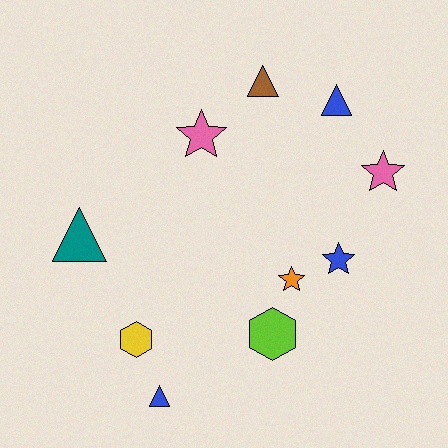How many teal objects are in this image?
There is 1 teal object.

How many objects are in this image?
There are 10 objects.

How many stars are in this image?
There are 4 stars.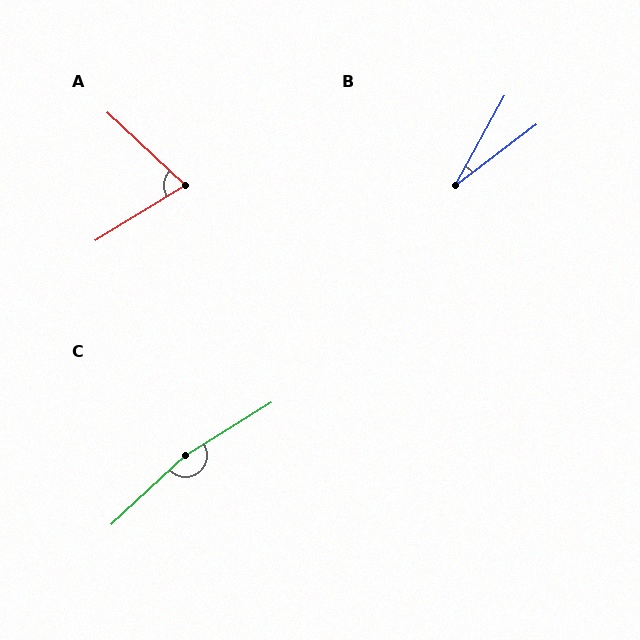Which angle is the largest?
C, at approximately 169 degrees.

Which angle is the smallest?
B, at approximately 24 degrees.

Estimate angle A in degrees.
Approximately 75 degrees.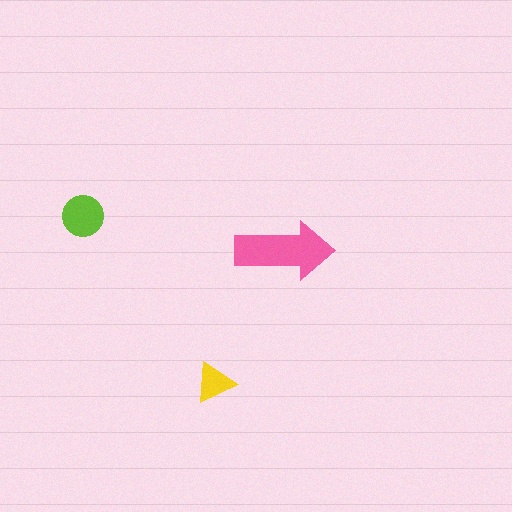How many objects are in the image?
There are 3 objects in the image.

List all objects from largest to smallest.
The pink arrow, the lime circle, the yellow triangle.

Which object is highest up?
The lime circle is topmost.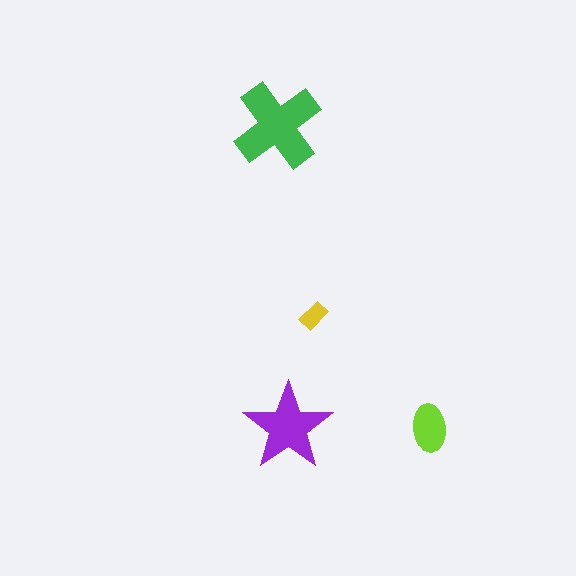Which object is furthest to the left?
The green cross is leftmost.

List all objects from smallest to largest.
The yellow rectangle, the lime ellipse, the purple star, the green cross.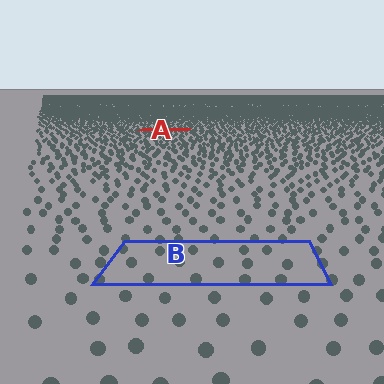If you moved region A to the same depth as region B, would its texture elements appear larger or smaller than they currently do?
They would appear larger. At a closer depth, the same texture elements are projected at a bigger on-screen size.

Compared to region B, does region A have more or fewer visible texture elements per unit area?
Region A has more texture elements per unit area — they are packed more densely because it is farther away.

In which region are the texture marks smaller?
The texture marks are smaller in region A, because it is farther away.